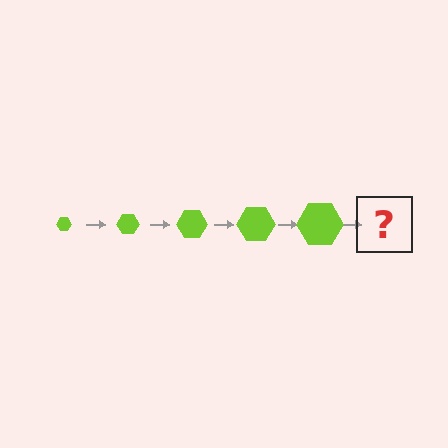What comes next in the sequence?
The next element should be a lime hexagon, larger than the previous one.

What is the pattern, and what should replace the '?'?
The pattern is that the hexagon gets progressively larger each step. The '?' should be a lime hexagon, larger than the previous one.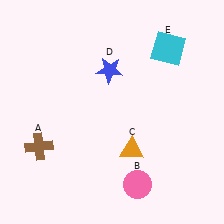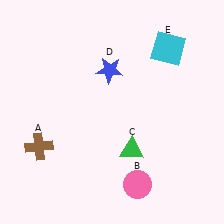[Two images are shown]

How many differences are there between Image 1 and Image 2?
There is 1 difference between the two images.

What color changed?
The triangle (C) changed from orange in Image 1 to green in Image 2.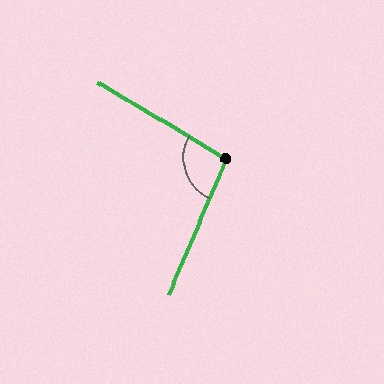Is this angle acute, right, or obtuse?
It is obtuse.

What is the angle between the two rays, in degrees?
Approximately 98 degrees.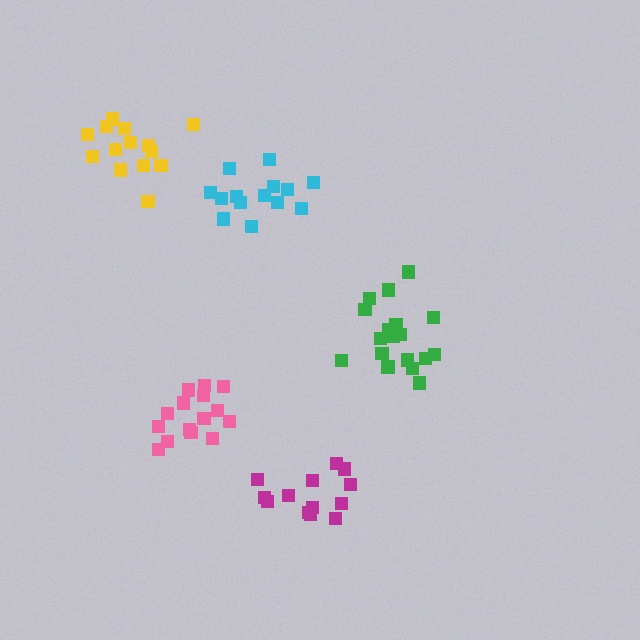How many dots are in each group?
Group 1: 18 dots, Group 2: 14 dots, Group 3: 13 dots, Group 4: 15 dots, Group 5: 14 dots (74 total).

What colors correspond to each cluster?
The clusters are colored: green, cyan, magenta, pink, yellow.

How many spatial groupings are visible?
There are 5 spatial groupings.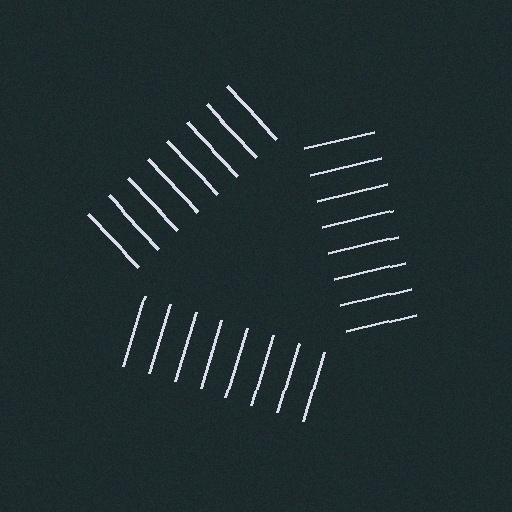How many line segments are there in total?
24 — 8 along each of the 3 edges.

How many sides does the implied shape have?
3 sides — the line-ends trace a triangle.